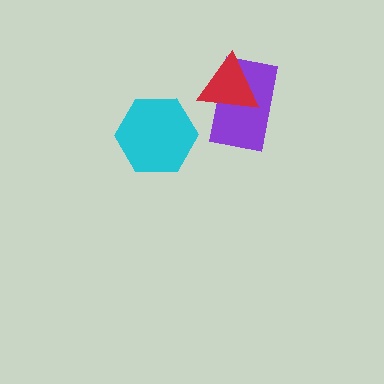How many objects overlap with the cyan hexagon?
0 objects overlap with the cyan hexagon.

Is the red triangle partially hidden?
No, no other shape covers it.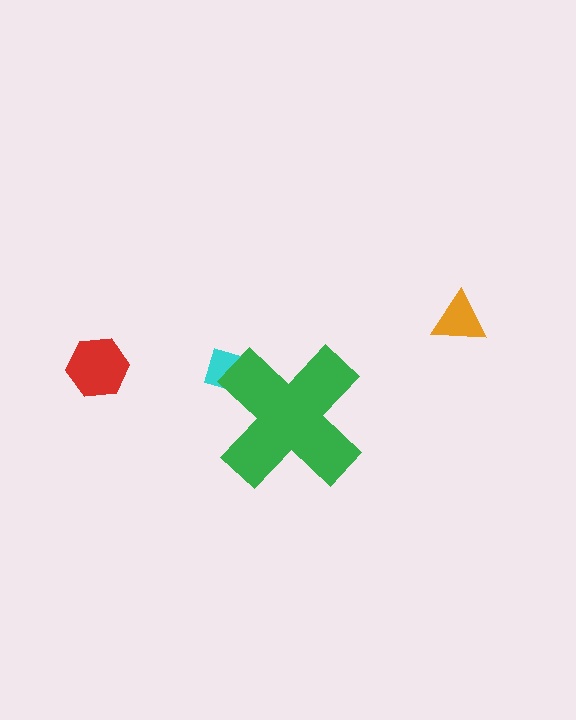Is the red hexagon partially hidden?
No, the red hexagon is fully visible.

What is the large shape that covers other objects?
A green cross.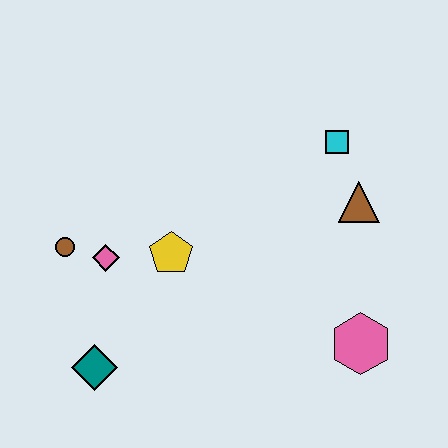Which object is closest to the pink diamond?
The brown circle is closest to the pink diamond.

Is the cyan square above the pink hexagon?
Yes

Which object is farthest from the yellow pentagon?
The pink hexagon is farthest from the yellow pentagon.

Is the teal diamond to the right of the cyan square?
No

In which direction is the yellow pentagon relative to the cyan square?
The yellow pentagon is to the left of the cyan square.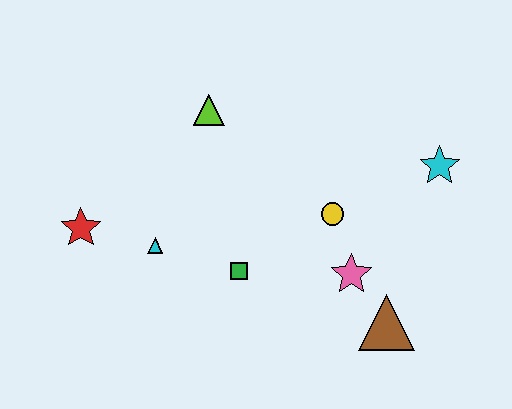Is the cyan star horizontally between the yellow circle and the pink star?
No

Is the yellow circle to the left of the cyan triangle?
No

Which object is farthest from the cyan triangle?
The cyan star is farthest from the cyan triangle.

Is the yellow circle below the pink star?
No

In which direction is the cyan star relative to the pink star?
The cyan star is above the pink star.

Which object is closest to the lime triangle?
The cyan triangle is closest to the lime triangle.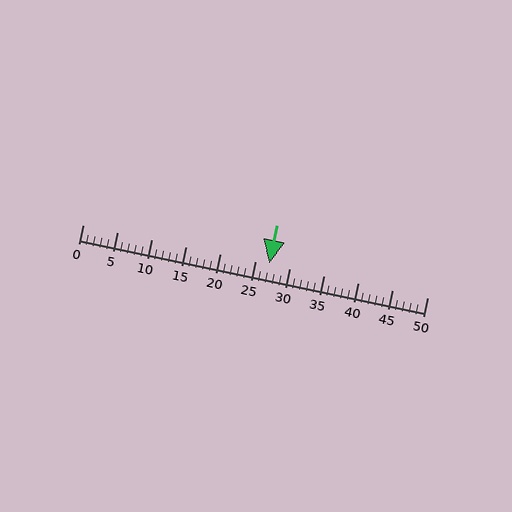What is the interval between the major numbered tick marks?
The major tick marks are spaced 5 units apart.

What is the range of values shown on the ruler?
The ruler shows values from 0 to 50.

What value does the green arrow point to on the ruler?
The green arrow points to approximately 27.